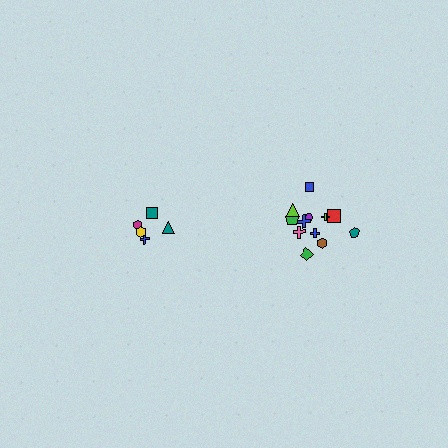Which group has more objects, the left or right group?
The right group.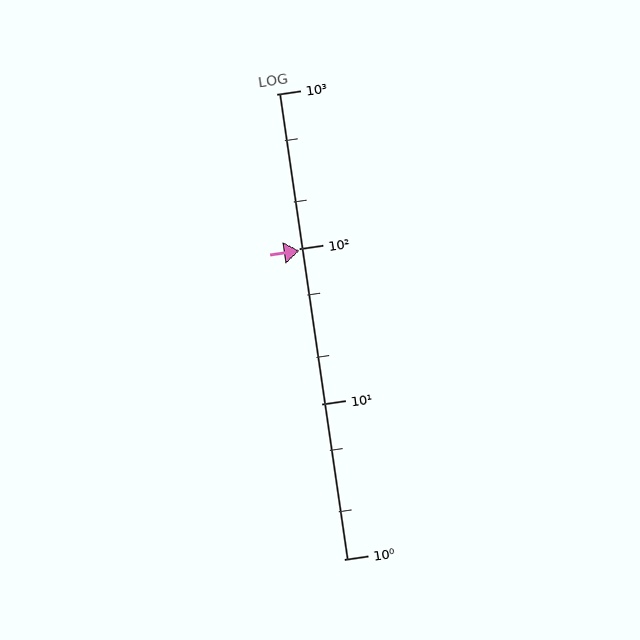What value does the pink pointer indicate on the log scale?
The pointer indicates approximately 98.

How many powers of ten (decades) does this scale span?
The scale spans 3 decades, from 1 to 1000.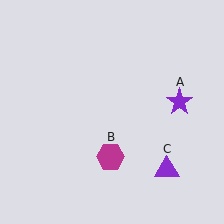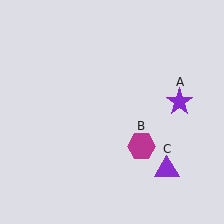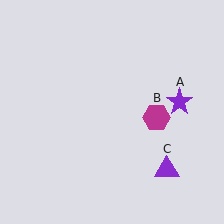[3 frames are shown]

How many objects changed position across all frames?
1 object changed position: magenta hexagon (object B).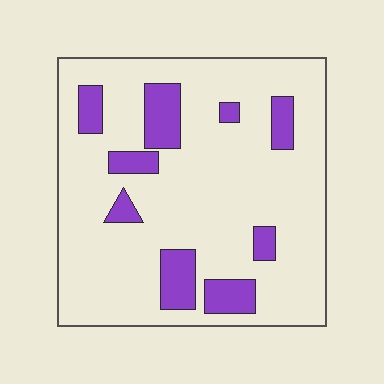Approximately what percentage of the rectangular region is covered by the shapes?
Approximately 15%.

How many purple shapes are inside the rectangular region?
9.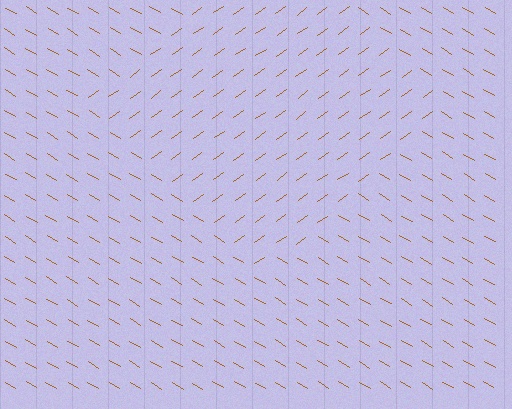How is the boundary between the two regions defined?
The boundary is defined purely by a change in line orientation (approximately 66 degrees difference). All lines are the same color and thickness.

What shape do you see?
I see a diamond.